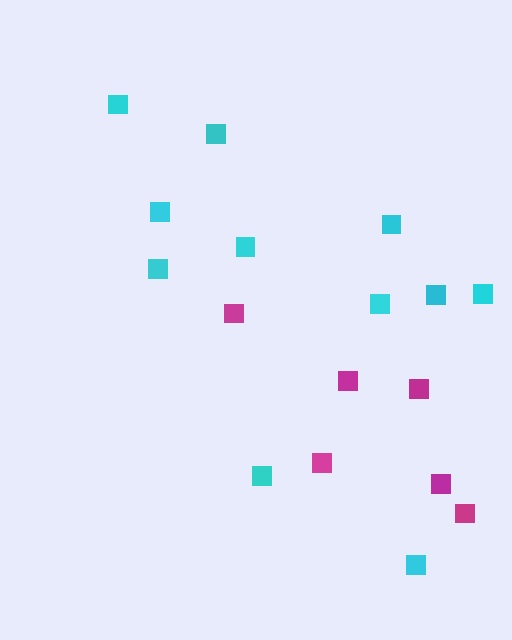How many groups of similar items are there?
There are 2 groups: one group of magenta squares (6) and one group of cyan squares (11).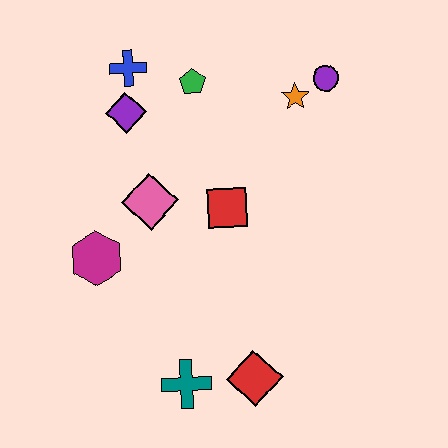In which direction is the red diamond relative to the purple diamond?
The red diamond is below the purple diamond.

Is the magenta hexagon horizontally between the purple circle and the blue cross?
No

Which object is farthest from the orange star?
The teal cross is farthest from the orange star.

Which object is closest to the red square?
The pink diamond is closest to the red square.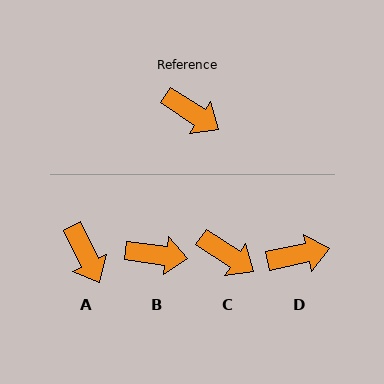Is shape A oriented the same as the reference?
No, it is off by about 31 degrees.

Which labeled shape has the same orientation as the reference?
C.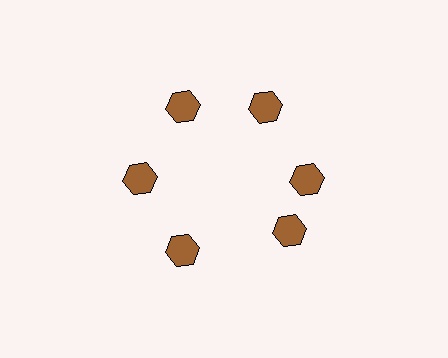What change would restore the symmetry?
The symmetry would be restored by rotating it back into even spacing with its neighbors so that all 6 hexagons sit at equal angles and equal distance from the center.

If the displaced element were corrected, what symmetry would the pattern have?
It would have 6-fold rotational symmetry — the pattern would map onto itself every 60 degrees.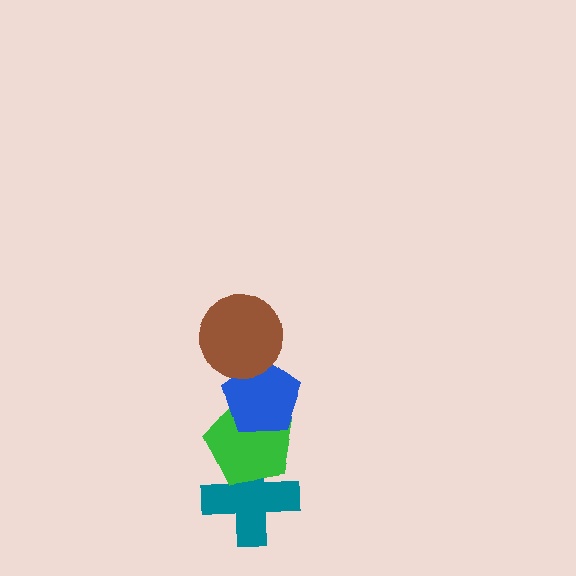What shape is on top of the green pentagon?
The blue pentagon is on top of the green pentagon.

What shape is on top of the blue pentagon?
The brown circle is on top of the blue pentagon.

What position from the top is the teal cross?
The teal cross is 4th from the top.